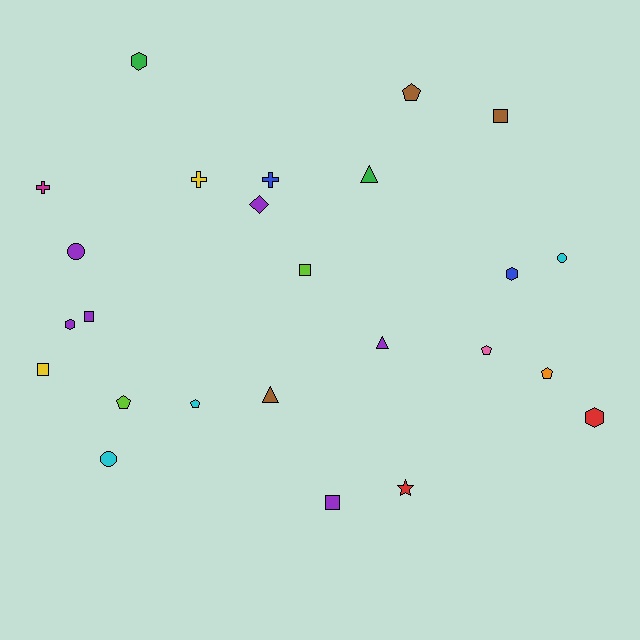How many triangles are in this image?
There are 3 triangles.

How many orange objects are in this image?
There is 1 orange object.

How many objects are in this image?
There are 25 objects.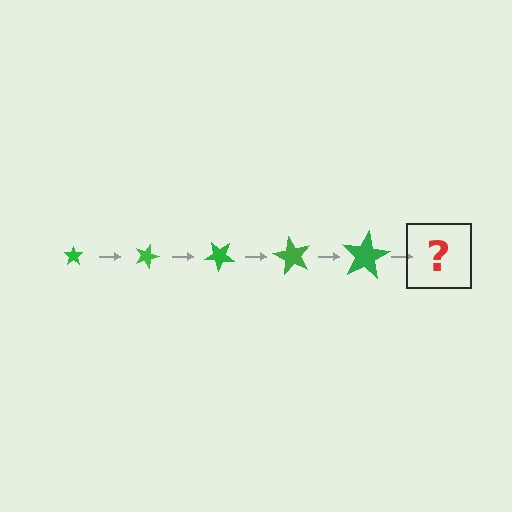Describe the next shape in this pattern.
It should be a star, larger than the previous one and rotated 100 degrees from the start.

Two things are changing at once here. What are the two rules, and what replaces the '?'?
The two rules are that the star grows larger each step and it rotates 20 degrees each step. The '?' should be a star, larger than the previous one and rotated 100 degrees from the start.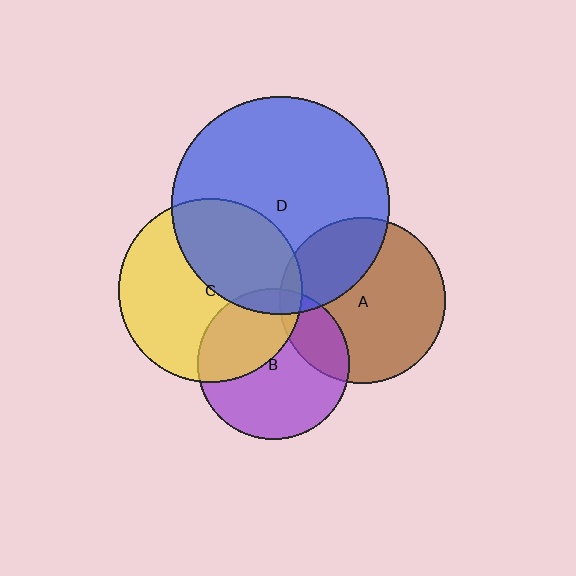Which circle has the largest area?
Circle D (blue).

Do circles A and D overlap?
Yes.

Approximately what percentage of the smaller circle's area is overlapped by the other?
Approximately 30%.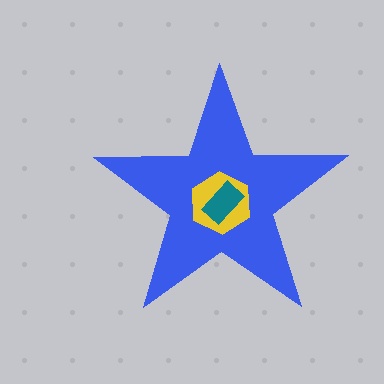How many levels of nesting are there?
3.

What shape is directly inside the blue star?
The yellow hexagon.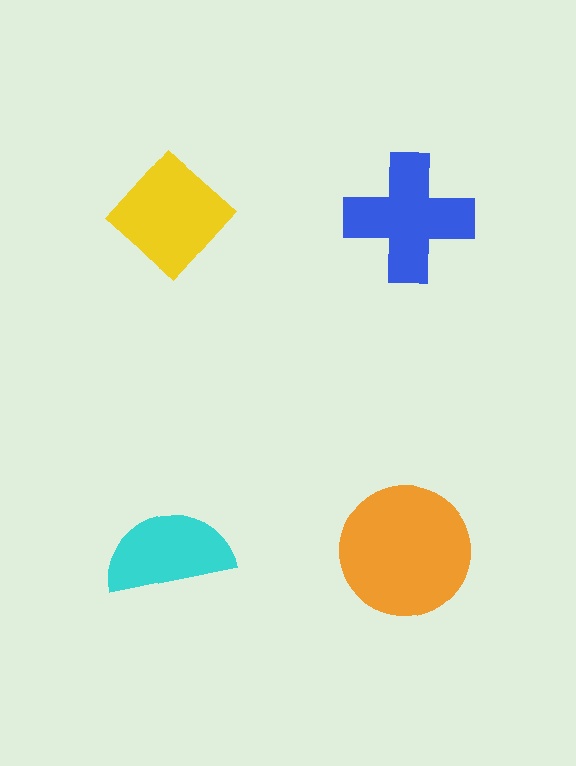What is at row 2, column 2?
An orange circle.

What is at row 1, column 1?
A yellow diamond.